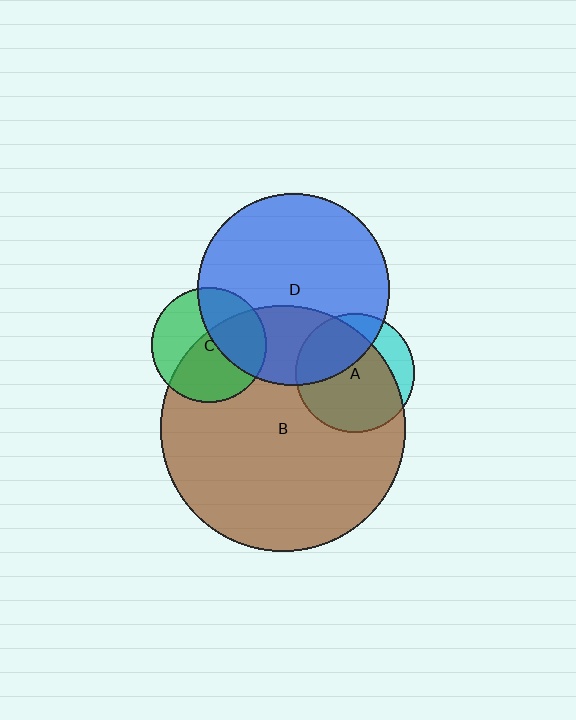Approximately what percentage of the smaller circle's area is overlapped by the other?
Approximately 55%.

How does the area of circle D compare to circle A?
Approximately 2.6 times.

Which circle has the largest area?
Circle B (brown).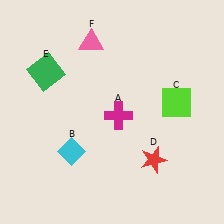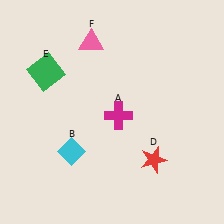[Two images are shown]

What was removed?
The lime square (C) was removed in Image 2.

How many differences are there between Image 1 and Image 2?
There is 1 difference between the two images.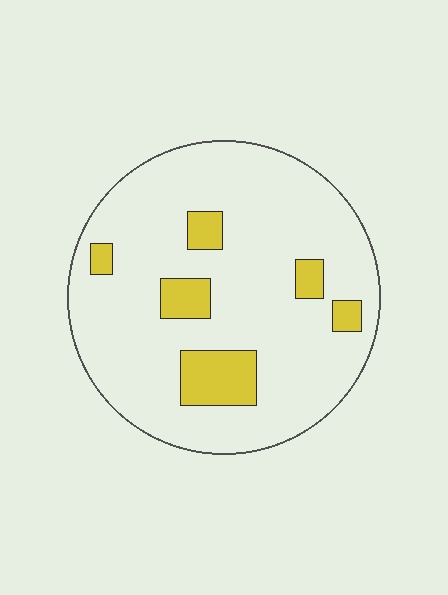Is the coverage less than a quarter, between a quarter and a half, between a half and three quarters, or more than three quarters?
Less than a quarter.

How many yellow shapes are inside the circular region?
6.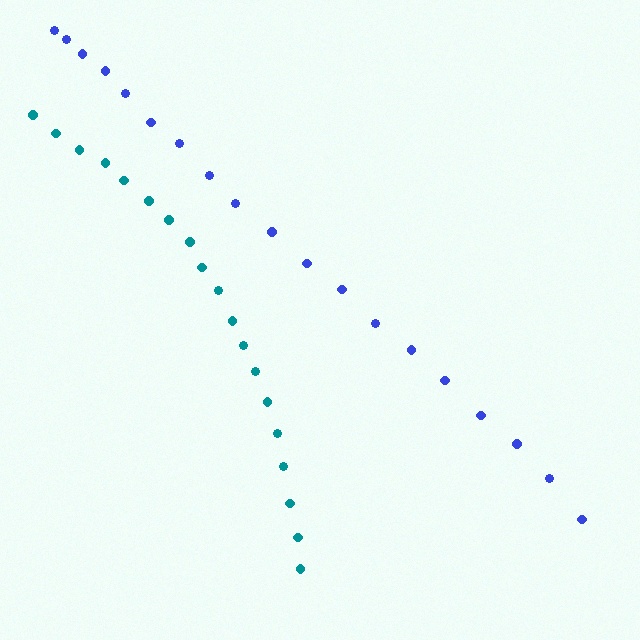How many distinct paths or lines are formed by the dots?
There are 2 distinct paths.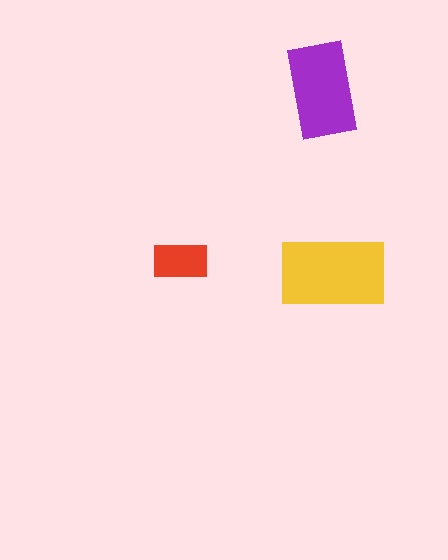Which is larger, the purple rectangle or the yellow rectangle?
The yellow one.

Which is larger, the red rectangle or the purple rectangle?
The purple one.